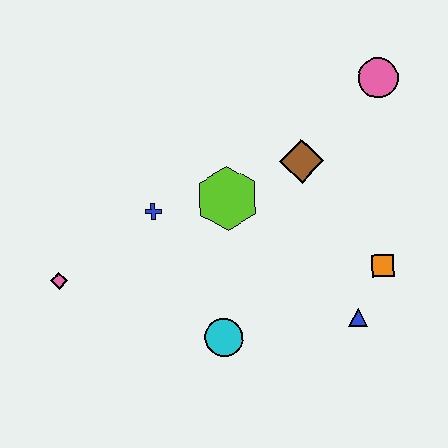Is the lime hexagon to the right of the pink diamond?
Yes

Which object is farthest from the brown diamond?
The pink diamond is farthest from the brown diamond.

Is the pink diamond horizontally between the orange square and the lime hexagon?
No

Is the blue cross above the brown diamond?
No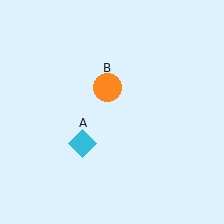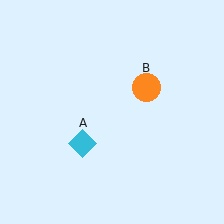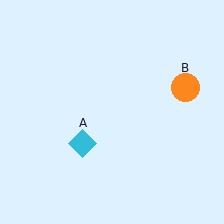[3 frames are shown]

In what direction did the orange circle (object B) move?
The orange circle (object B) moved right.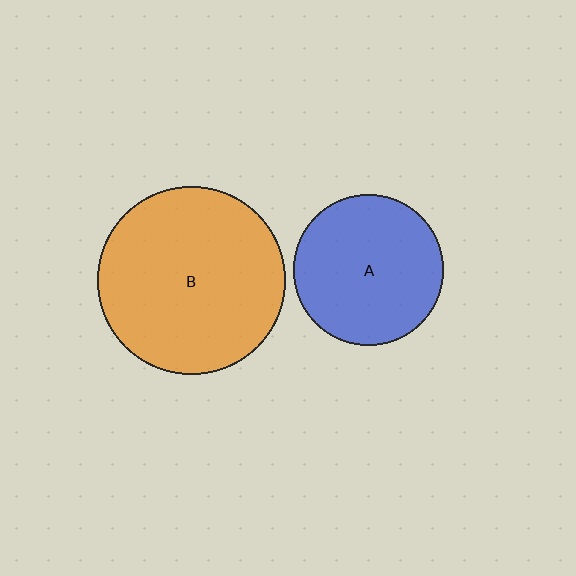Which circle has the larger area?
Circle B (orange).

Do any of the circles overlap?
No, none of the circles overlap.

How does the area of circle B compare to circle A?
Approximately 1.6 times.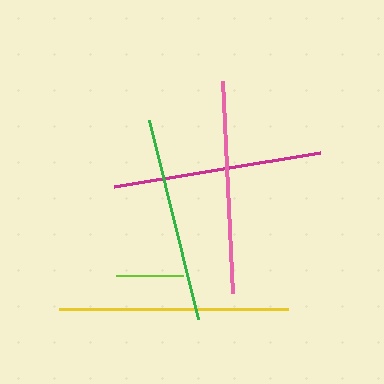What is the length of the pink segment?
The pink segment is approximately 212 pixels long.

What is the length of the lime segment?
The lime segment is approximately 67 pixels long.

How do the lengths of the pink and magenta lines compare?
The pink and magenta lines are approximately the same length.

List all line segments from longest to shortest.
From longest to shortest: yellow, pink, magenta, green, lime.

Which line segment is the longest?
The yellow line is the longest at approximately 229 pixels.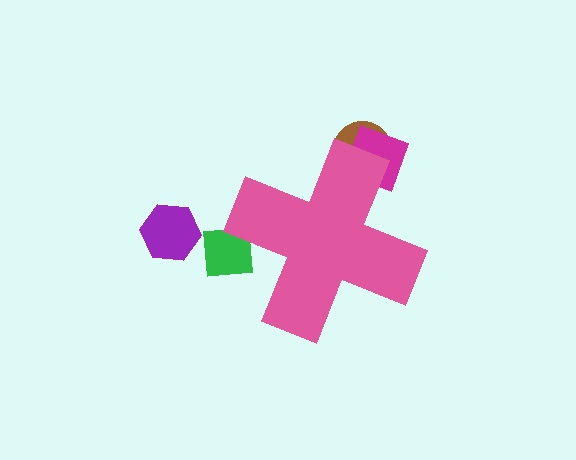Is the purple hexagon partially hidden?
No, the purple hexagon is fully visible.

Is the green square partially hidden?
Yes, the green square is partially hidden behind the pink cross.